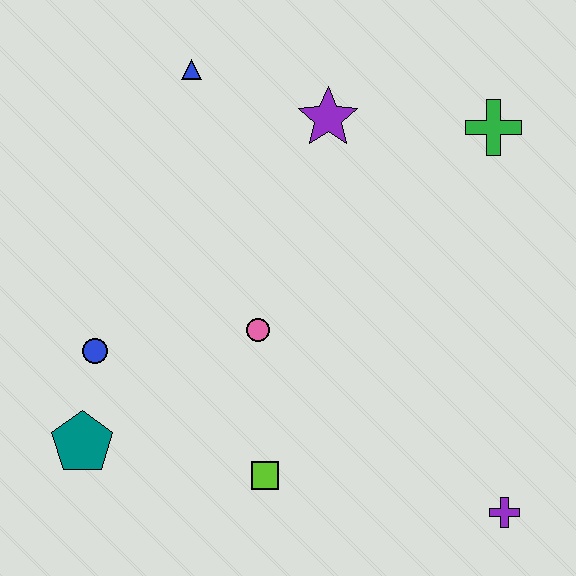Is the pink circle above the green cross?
No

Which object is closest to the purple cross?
The lime square is closest to the purple cross.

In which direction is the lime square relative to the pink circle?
The lime square is below the pink circle.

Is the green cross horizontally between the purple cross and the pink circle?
Yes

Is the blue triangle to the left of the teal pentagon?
No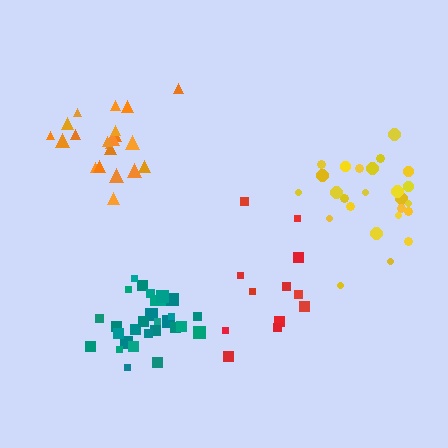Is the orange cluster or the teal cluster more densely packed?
Teal.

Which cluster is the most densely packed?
Teal.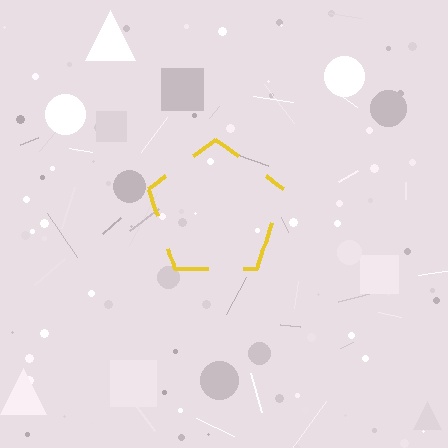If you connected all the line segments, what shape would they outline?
They would outline a pentagon.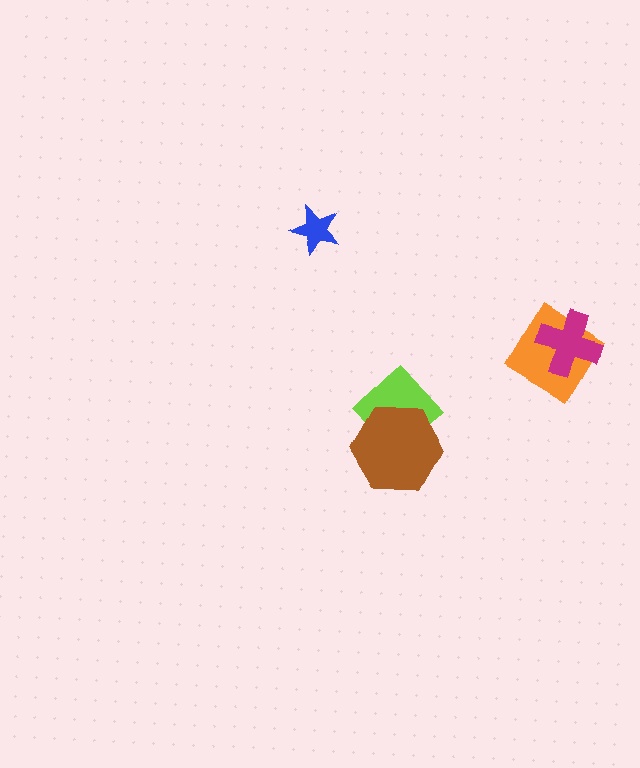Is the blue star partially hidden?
No, no other shape covers it.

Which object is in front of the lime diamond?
The brown hexagon is in front of the lime diamond.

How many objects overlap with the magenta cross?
1 object overlaps with the magenta cross.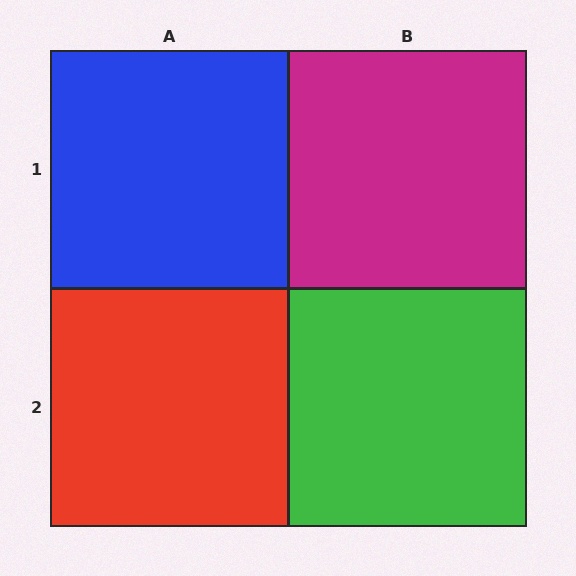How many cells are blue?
1 cell is blue.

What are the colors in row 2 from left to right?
Red, green.